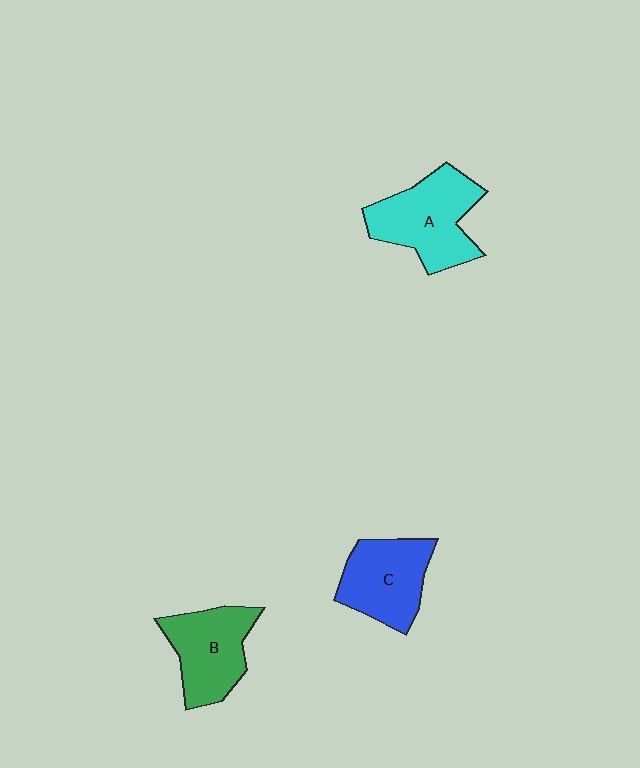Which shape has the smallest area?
Shape B (green).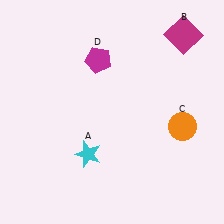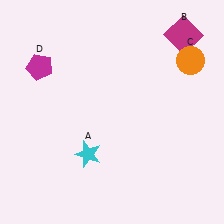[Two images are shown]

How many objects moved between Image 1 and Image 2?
2 objects moved between the two images.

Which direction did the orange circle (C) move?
The orange circle (C) moved up.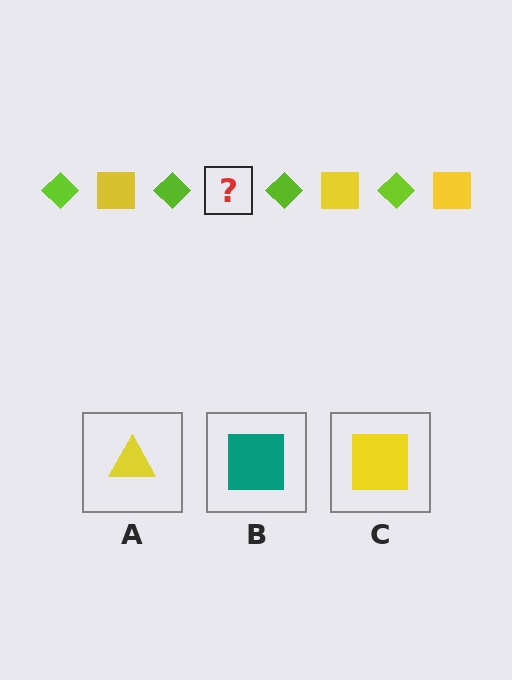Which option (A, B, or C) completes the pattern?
C.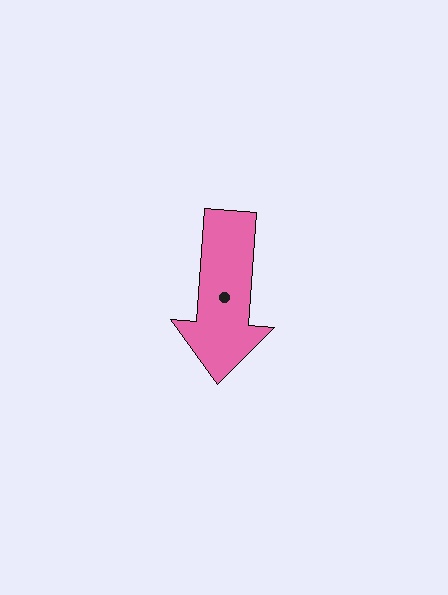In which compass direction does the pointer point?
South.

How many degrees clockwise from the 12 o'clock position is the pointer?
Approximately 184 degrees.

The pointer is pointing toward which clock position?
Roughly 6 o'clock.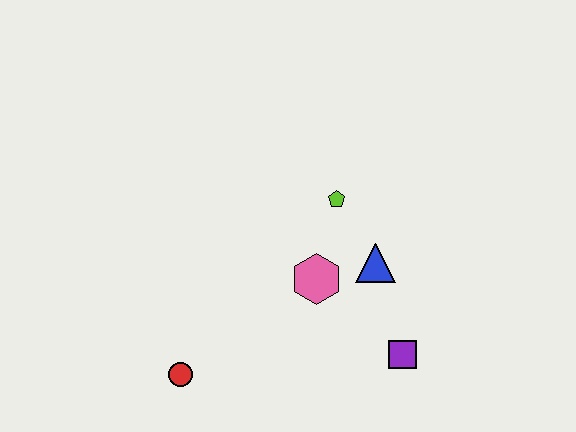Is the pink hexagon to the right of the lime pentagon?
No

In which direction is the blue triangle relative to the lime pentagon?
The blue triangle is below the lime pentagon.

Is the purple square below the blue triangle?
Yes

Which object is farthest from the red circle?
The lime pentagon is farthest from the red circle.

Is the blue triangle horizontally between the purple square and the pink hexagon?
Yes